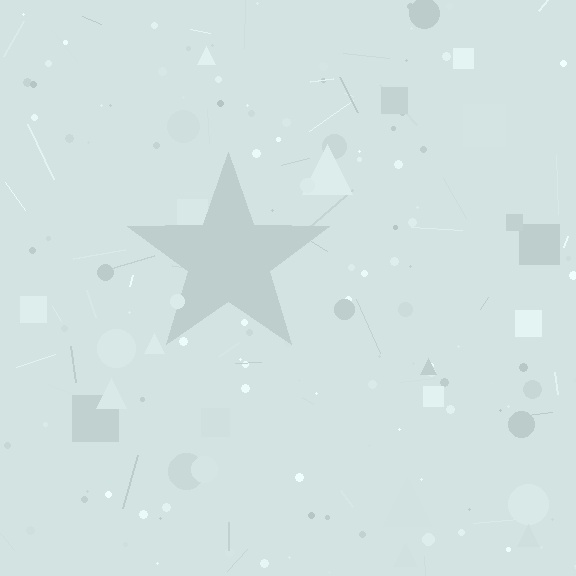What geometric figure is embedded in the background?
A star is embedded in the background.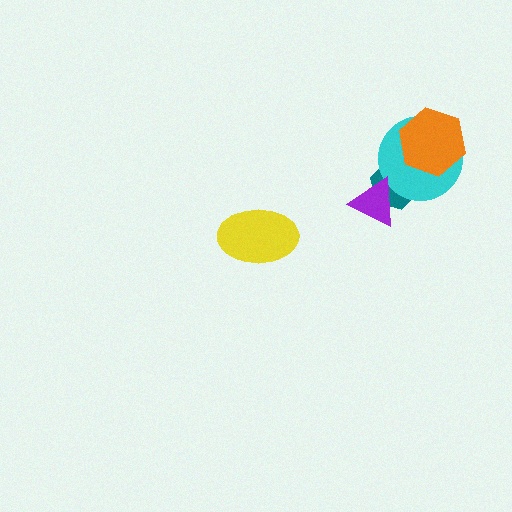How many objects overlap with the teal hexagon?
2 objects overlap with the teal hexagon.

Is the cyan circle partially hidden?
Yes, it is partially covered by another shape.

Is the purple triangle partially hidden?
No, no other shape covers it.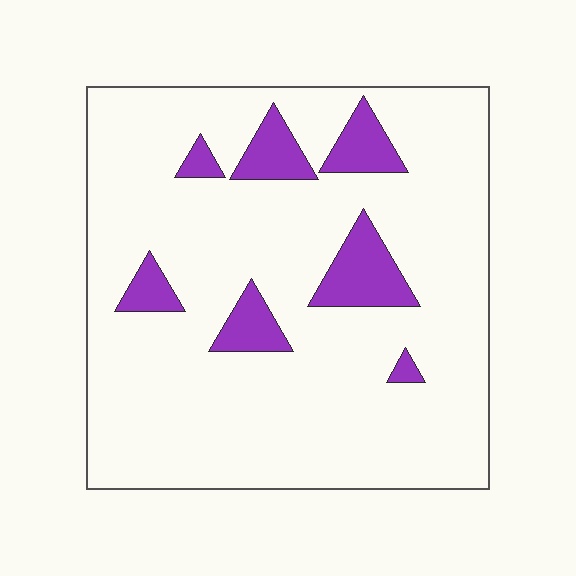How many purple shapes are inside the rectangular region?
7.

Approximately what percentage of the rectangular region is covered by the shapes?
Approximately 10%.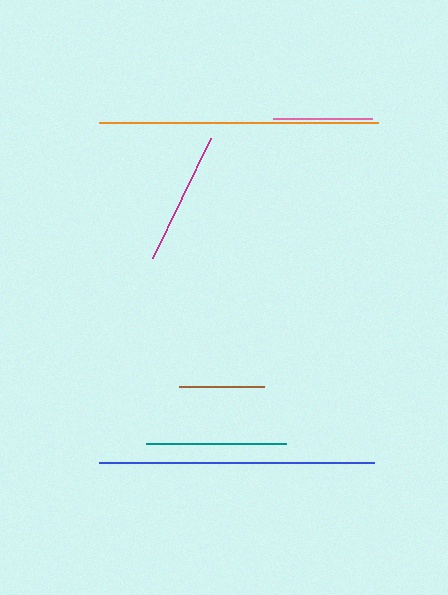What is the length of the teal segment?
The teal segment is approximately 140 pixels long.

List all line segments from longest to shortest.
From longest to shortest: orange, blue, teal, magenta, pink, brown.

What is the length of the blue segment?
The blue segment is approximately 275 pixels long.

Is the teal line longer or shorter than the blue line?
The blue line is longer than the teal line.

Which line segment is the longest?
The orange line is the longest at approximately 279 pixels.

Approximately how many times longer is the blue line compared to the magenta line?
The blue line is approximately 2.1 times the length of the magenta line.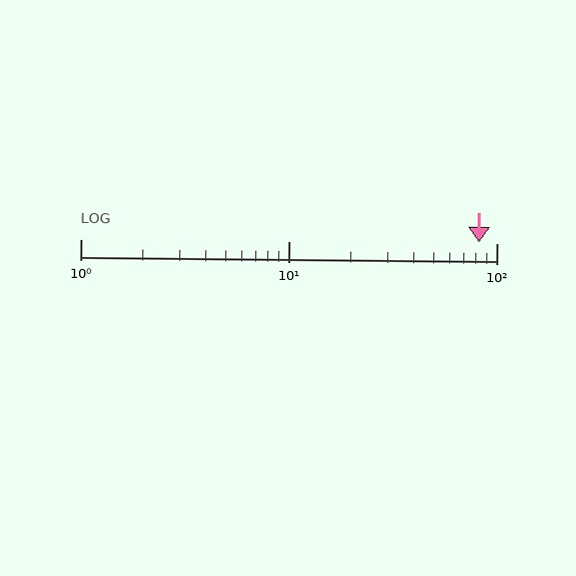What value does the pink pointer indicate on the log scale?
The pointer indicates approximately 82.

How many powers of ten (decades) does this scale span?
The scale spans 2 decades, from 1 to 100.